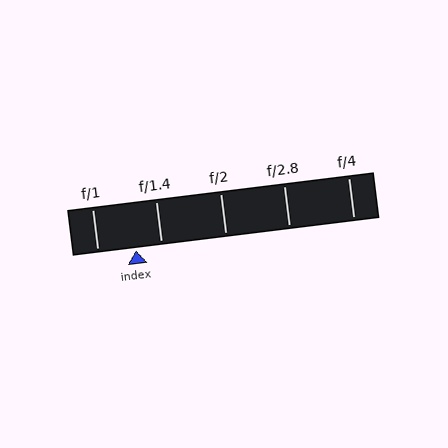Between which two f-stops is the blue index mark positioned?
The index mark is between f/1 and f/1.4.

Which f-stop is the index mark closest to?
The index mark is closest to f/1.4.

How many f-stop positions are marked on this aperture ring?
There are 5 f-stop positions marked.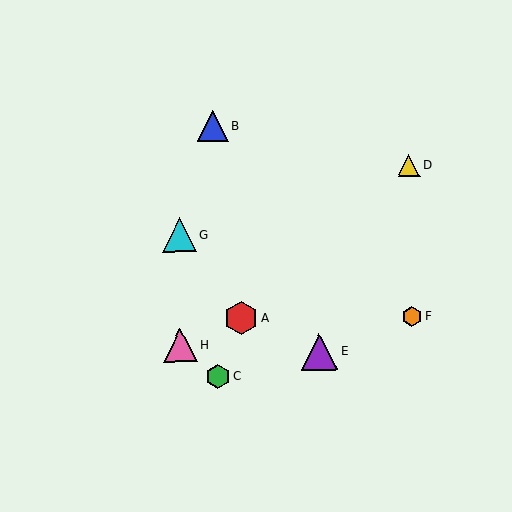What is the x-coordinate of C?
Object C is at x≈218.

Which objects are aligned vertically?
Objects G, H are aligned vertically.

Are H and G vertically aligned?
Yes, both are at x≈180.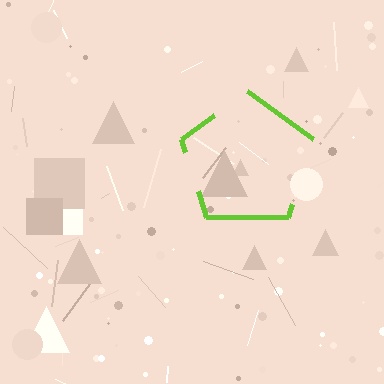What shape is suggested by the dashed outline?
The dashed outline suggests a pentagon.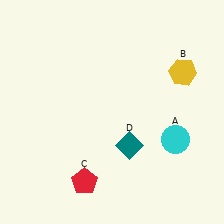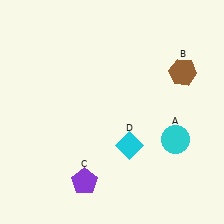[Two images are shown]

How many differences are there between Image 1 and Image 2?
There are 3 differences between the two images.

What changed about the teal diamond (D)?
In Image 1, D is teal. In Image 2, it changed to cyan.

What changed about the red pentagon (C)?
In Image 1, C is red. In Image 2, it changed to purple.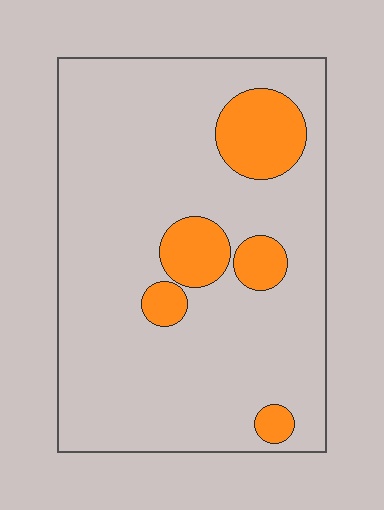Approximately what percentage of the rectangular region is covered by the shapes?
Approximately 15%.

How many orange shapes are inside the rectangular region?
5.